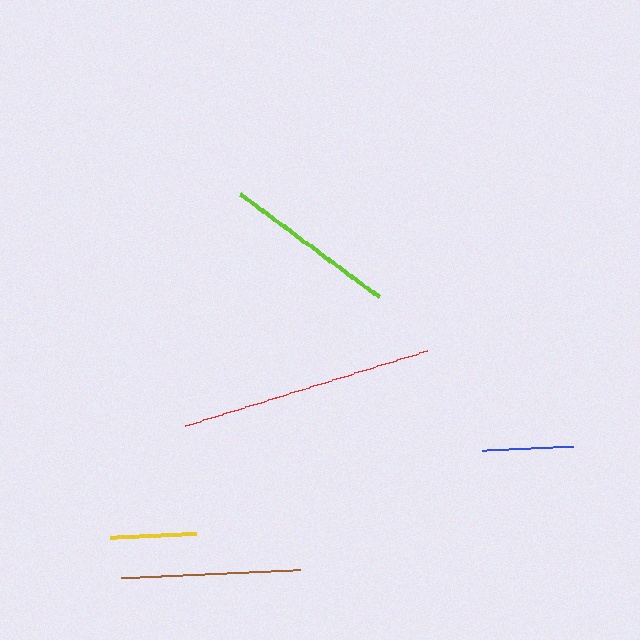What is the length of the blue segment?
The blue segment is approximately 91 pixels long.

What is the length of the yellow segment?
The yellow segment is approximately 86 pixels long.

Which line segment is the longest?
The red line is the longest at approximately 253 pixels.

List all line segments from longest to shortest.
From longest to shortest: red, brown, lime, blue, yellow.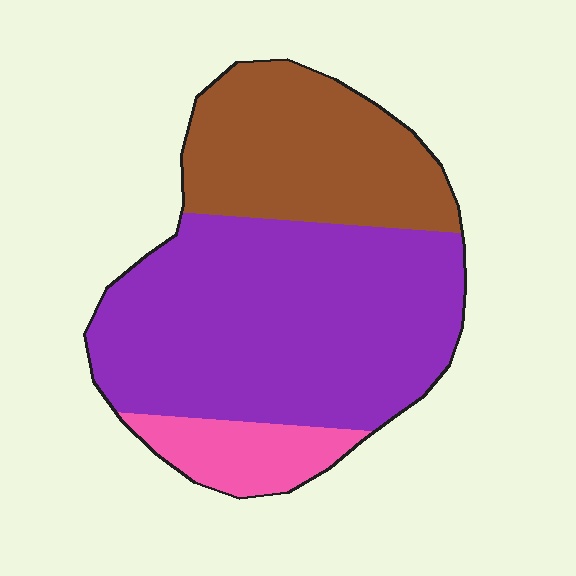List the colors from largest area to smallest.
From largest to smallest: purple, brown, pink.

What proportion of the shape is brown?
Brown covers about 30% of the shape.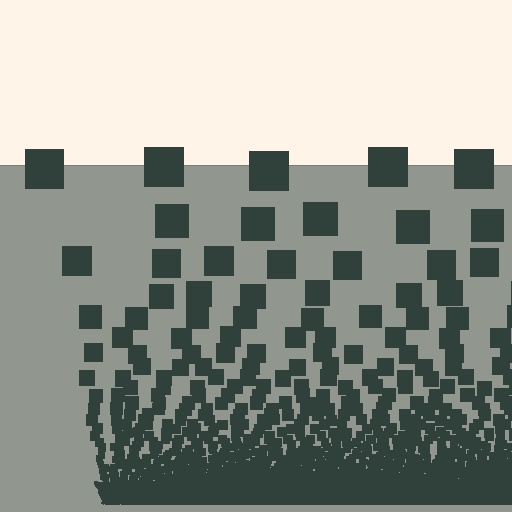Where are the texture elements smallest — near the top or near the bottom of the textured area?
Near the bottom.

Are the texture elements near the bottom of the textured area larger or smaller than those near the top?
Smaller. The gradient is inverted — elements near the bottom are smaller and denser.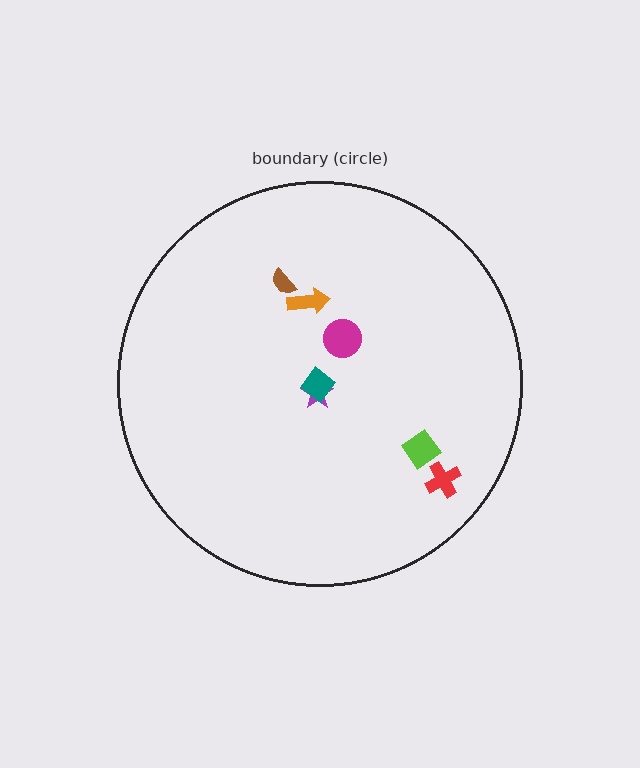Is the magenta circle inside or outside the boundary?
Inside.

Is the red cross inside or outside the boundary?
Inside.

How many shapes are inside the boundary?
7 inside, 0 outside.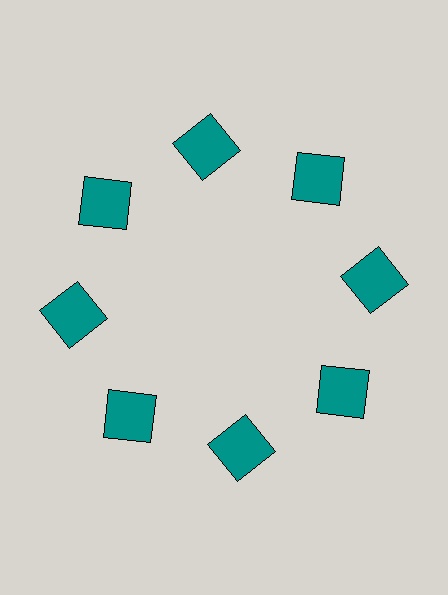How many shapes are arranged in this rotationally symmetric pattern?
There are 8 shapes, arranged in 8 groups of 1.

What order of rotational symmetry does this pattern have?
This pattern has 8-fold rotational symmetry.